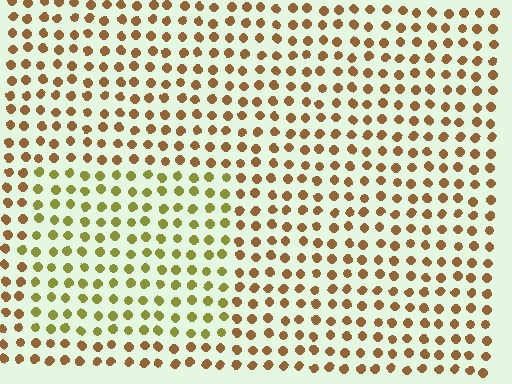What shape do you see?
I see a rectangle.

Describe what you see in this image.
The image is filled with small brown elements in a uniform arrangement. A rectangle-shaped region is visible where the elements are tinted to a slightly different hue, forming a subtle color boundary.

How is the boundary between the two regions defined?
The boundary is defined purely by a slight shift in hue (about 37 degrees). Spacing, size, and orientation are identical on both sides.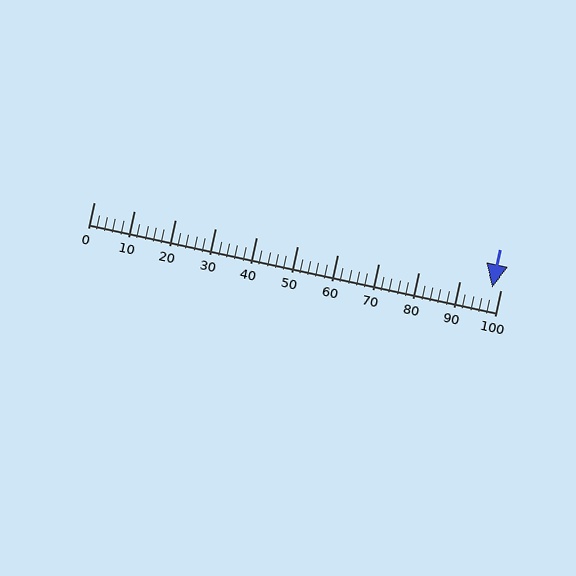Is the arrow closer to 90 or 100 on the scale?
The arrow is closer to 100.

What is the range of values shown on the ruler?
The ruler shows values from 0 to 100.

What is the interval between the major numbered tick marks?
The major tick marks are spaced 10 units apart.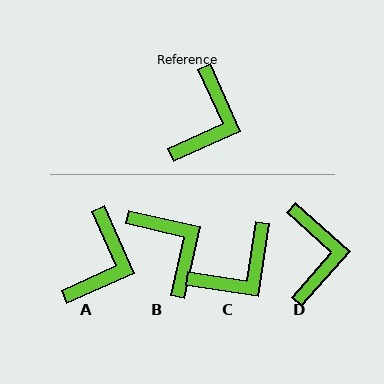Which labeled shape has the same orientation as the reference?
A.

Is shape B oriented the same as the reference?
No, it is off by about 53 degrees.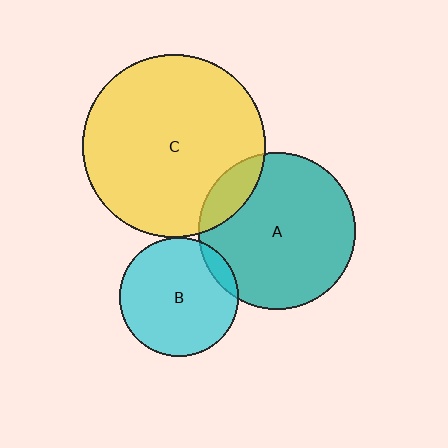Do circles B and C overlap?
Yes.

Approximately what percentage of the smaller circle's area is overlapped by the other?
Approximately 5%.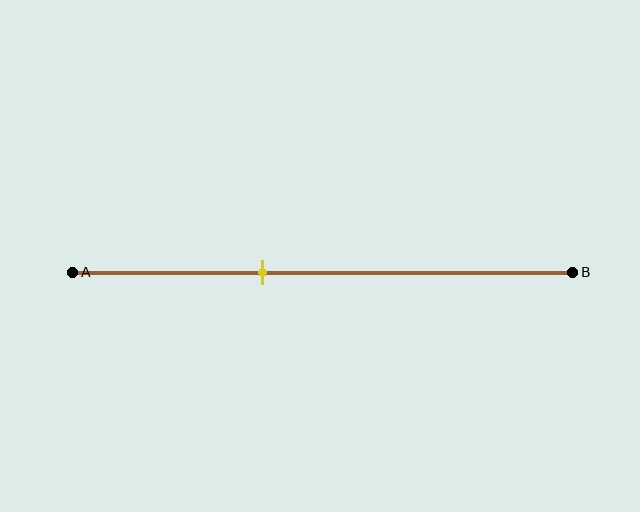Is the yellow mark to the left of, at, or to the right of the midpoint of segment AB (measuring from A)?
The yellow mark is to the left of the midpoint of segment AB.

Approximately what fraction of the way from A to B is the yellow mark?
The yellow mark is approximately 40% of the way from A to B.